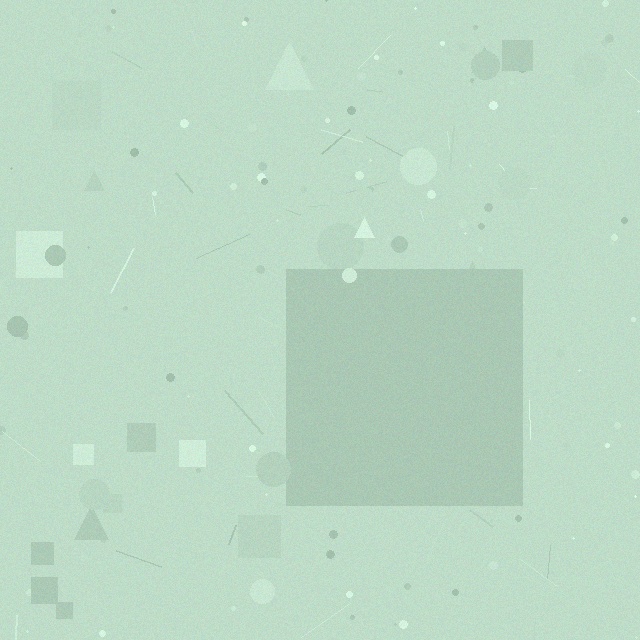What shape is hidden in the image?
A square is hidden in the image.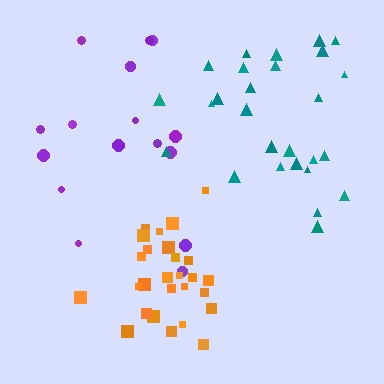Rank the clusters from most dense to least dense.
orange, teal, purple.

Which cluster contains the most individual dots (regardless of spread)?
Teal (27).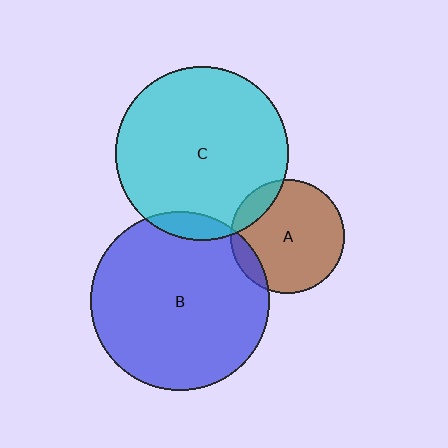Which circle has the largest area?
Circle B (blue).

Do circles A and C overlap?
Yes.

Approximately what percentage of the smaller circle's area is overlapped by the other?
Approximately 15%.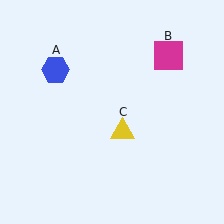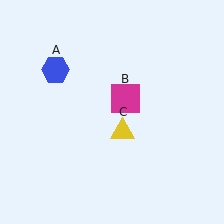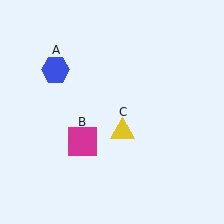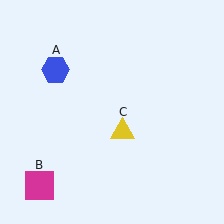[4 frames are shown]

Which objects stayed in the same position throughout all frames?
Blue hexagon (object A) and yellow triangle (object C) remained stationary.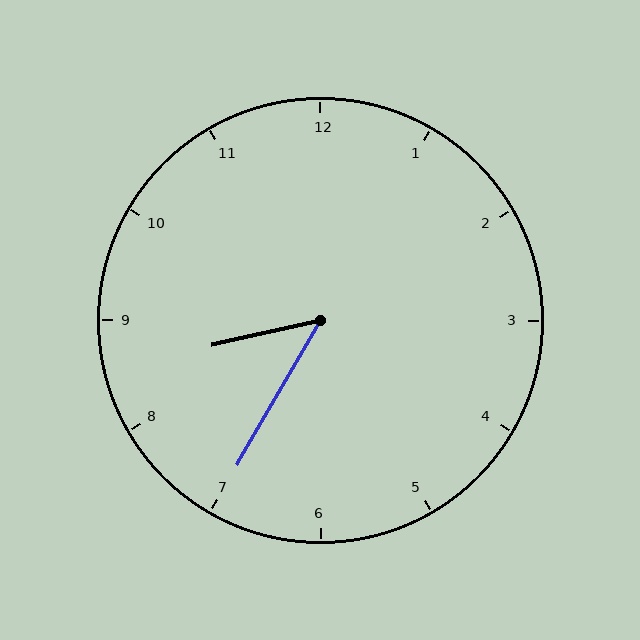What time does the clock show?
8:35.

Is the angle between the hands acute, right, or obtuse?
It is acute.